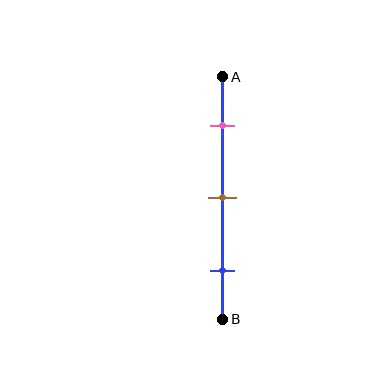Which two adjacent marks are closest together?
The pink and brown marks are the closest adjacent pair.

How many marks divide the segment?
There are 3 marks dividing the segment.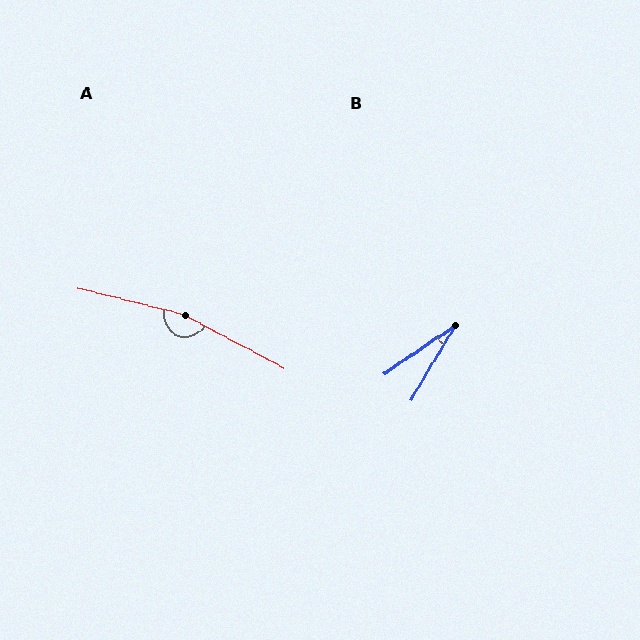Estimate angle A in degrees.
Approximately 166 degrees.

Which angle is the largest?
A, at approximately 166 degrees.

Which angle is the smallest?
B, at approximately 25 degrees.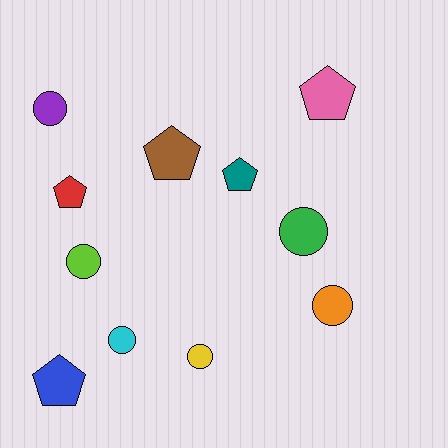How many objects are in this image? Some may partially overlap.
There are 11 objects.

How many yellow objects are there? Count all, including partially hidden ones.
There is 1 yellow object.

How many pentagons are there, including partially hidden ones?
There are 5 pentagons.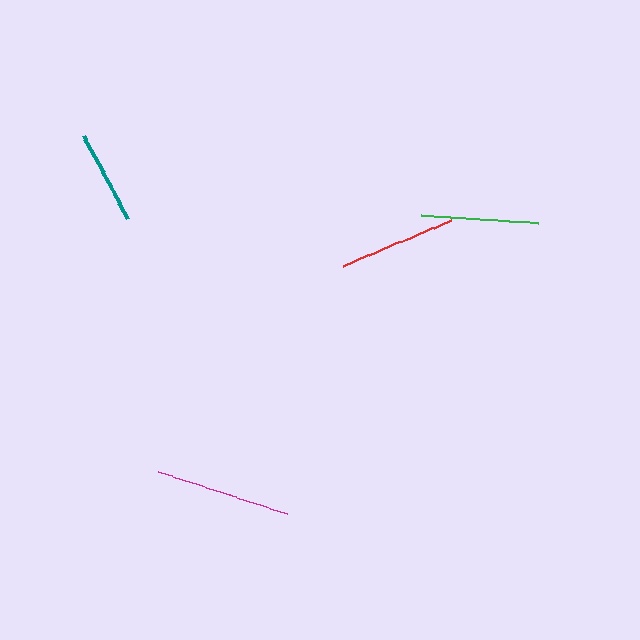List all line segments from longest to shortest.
From longest to shortest: magenta, red, green, teal.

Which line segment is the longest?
The magenta line is the longest at approximately 136 pixels.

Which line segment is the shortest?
The teal line is the shortest at approximately 94 pixels.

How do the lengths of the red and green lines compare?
The red and green lines are approximately the same length.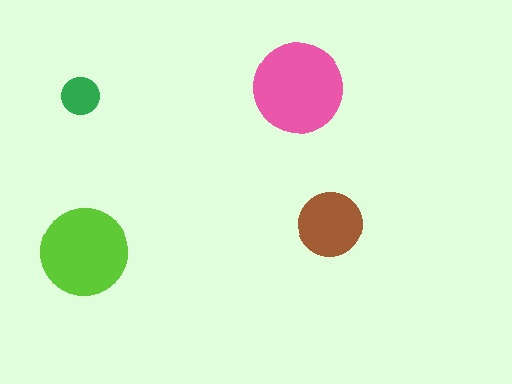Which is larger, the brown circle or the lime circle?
The lime one.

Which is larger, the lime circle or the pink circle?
The pink one.